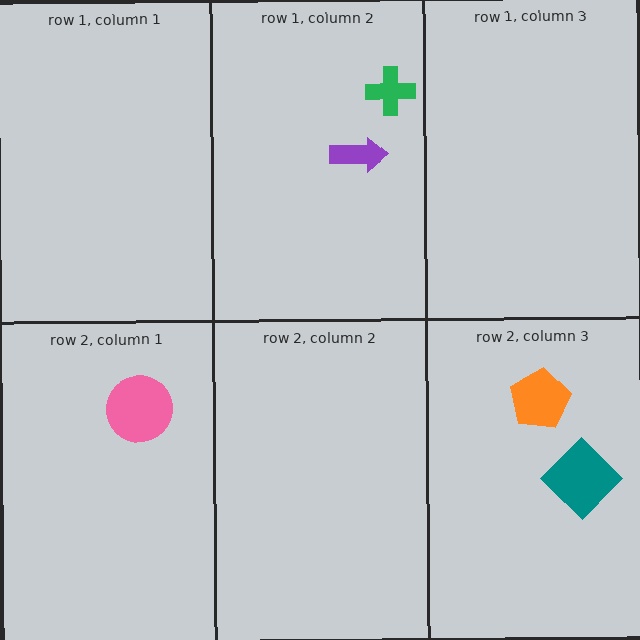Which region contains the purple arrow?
The row 1, column 2 region.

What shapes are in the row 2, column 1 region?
The pink circle.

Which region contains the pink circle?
The row 2, column 1 region.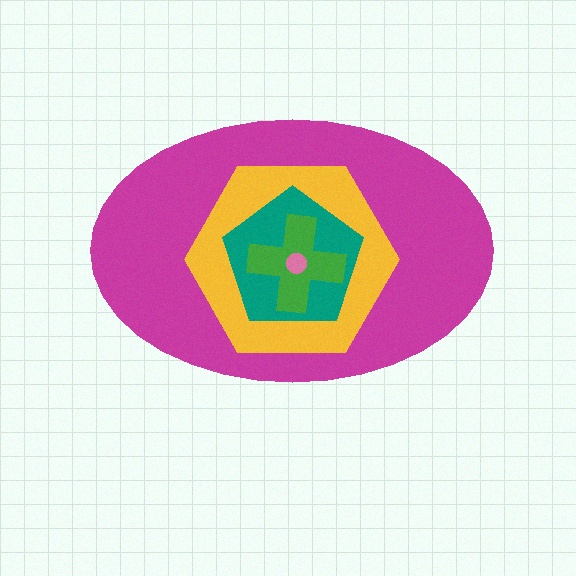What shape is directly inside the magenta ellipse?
The yellow hexagon.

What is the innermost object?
The pink circle.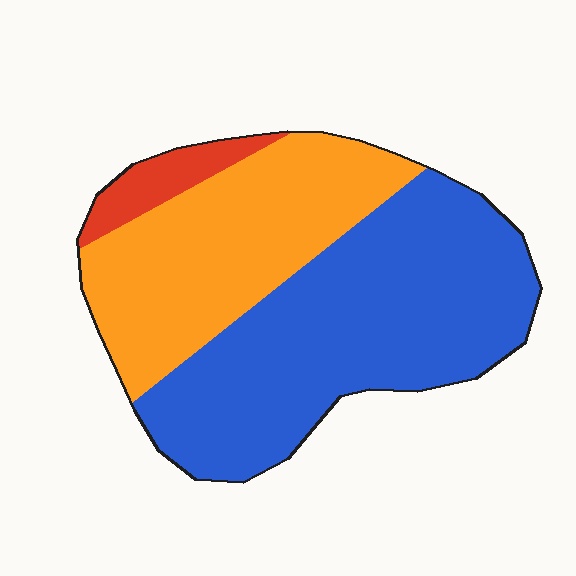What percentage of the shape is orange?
Orange takes up about three eighths (3/8) of the shape.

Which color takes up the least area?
Red, at roughly 5%.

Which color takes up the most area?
Blue, at roughly 55%.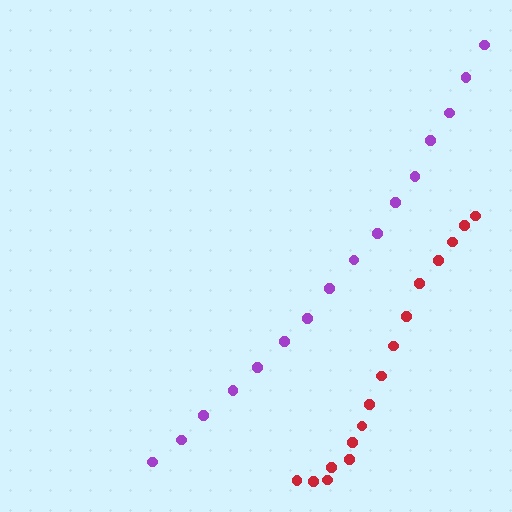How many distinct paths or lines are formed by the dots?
There are 2 distinct paths.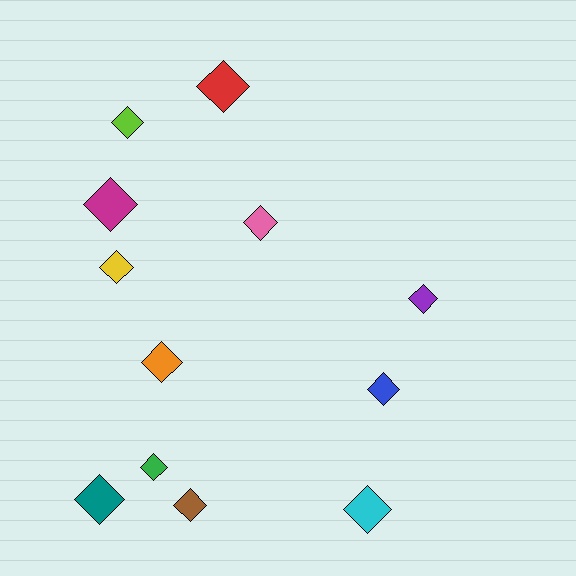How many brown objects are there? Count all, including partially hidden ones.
There is 1 brown object.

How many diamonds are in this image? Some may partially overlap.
There are 12 diamonds.